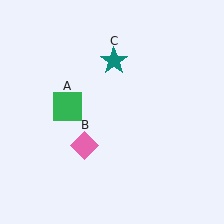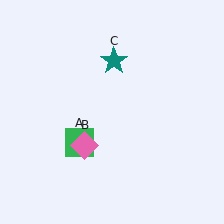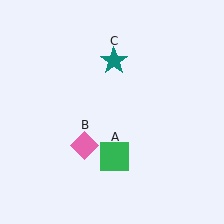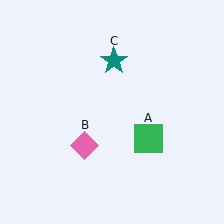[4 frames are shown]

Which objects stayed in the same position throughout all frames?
Pink diamond (object B) and teal star (object C) remained stationary.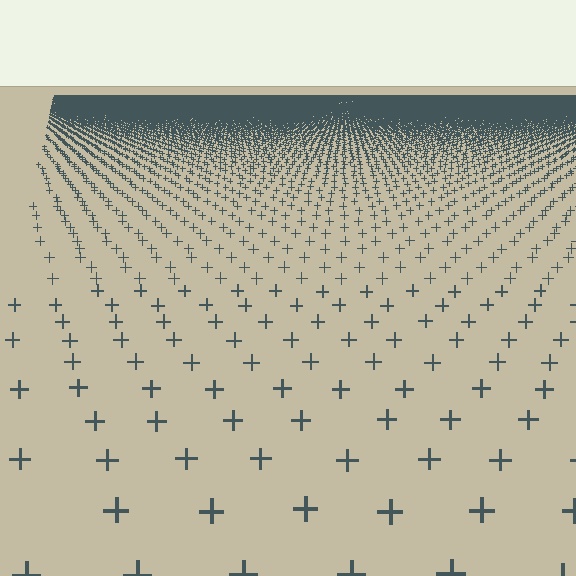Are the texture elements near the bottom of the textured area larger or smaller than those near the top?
Larger. Near the bottom, elements are closer to the viewer and appear at a bigger on-screen size.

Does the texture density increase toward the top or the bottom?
Density increases toward the top.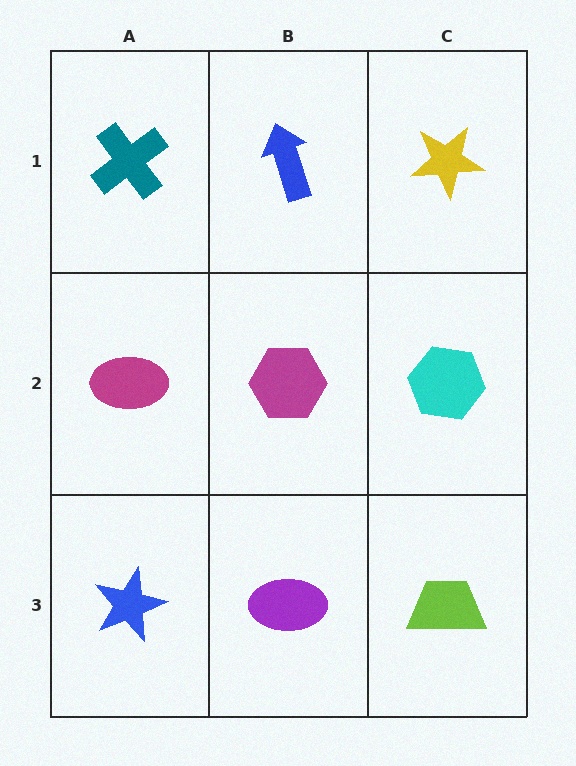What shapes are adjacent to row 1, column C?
A cyan hexagon (row 2, column C), a blue arrow (row 1, column B).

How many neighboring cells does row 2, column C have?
3.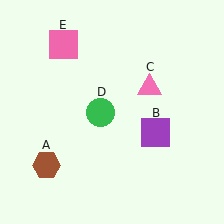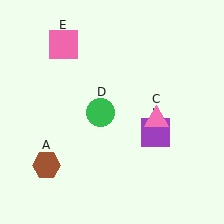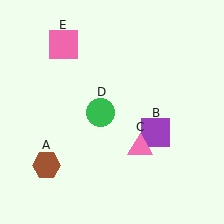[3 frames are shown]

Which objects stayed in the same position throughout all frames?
Brown hexagon (object A) and purple square (object B) and green circle (object D) and pink square (object E) remained stationary.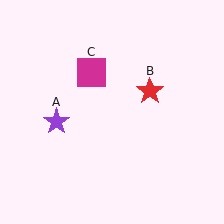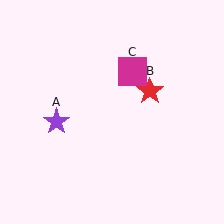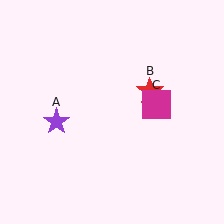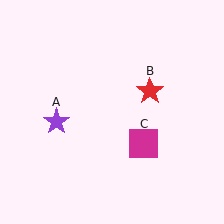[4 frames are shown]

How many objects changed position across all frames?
1 object changed position: magenta square (object C).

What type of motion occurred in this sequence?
The magenta square (object C) rotated clockwise around the center of the scene.